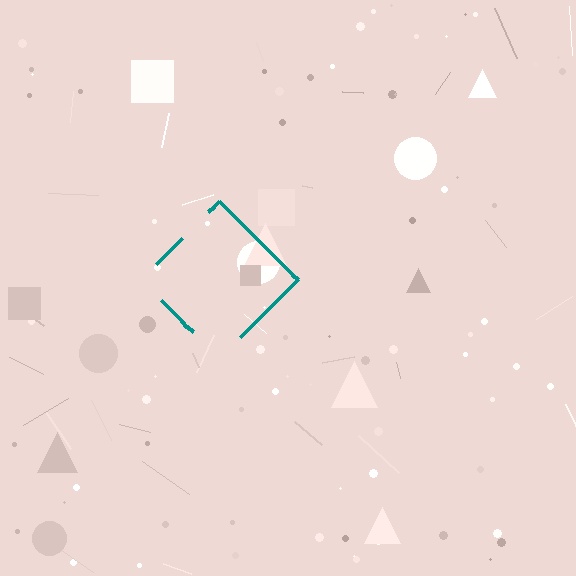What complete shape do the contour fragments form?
The contour fragments form a diamond.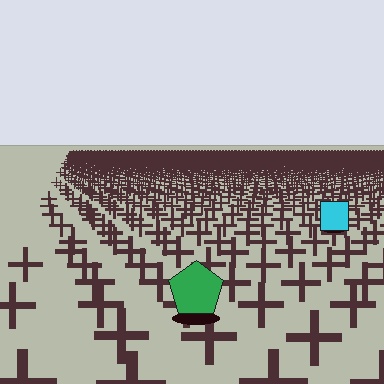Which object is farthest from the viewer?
The cyan square is farthest from the viewer. It appears smaller and the ground texture around it is denser.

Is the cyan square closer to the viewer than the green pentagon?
No. The green pentagon is closer — you can tell from the texture gradient: the ground texture is coarser near it.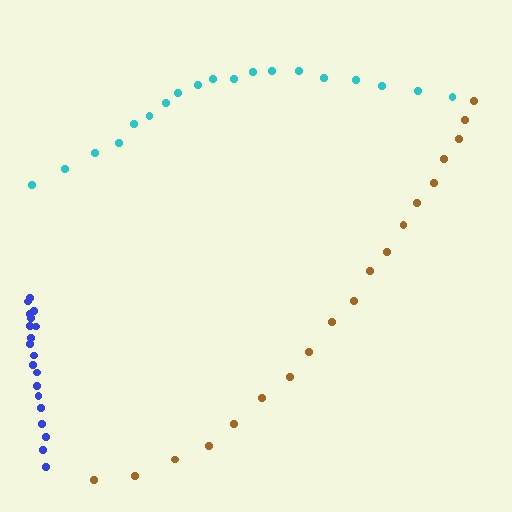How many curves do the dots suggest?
There are 3 distinct paths.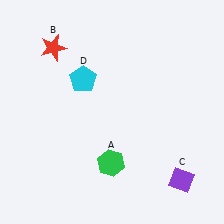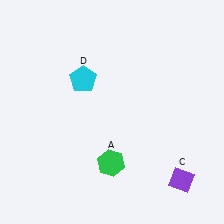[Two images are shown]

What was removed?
The red star (B) was removed in Image 2.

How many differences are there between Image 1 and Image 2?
There is 1 difference between the two images.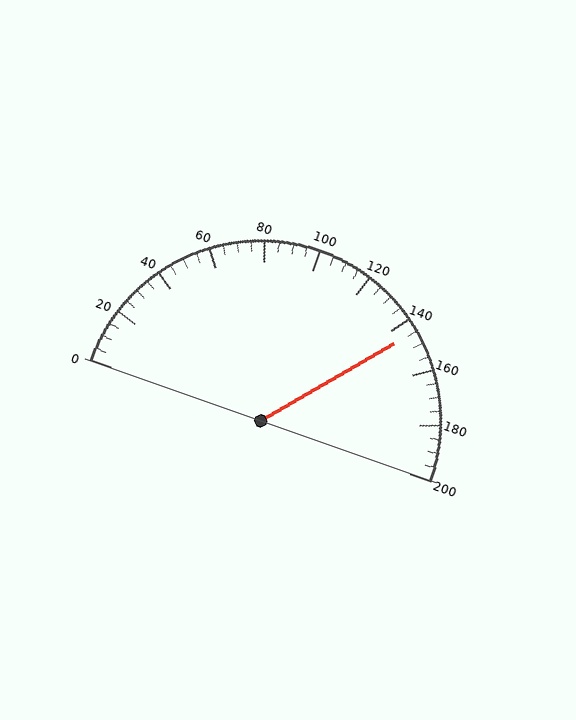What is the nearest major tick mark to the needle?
The nearest major tick mark is 140.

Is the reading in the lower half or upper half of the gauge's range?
The reading is in the upper half of the range (0 to 200).